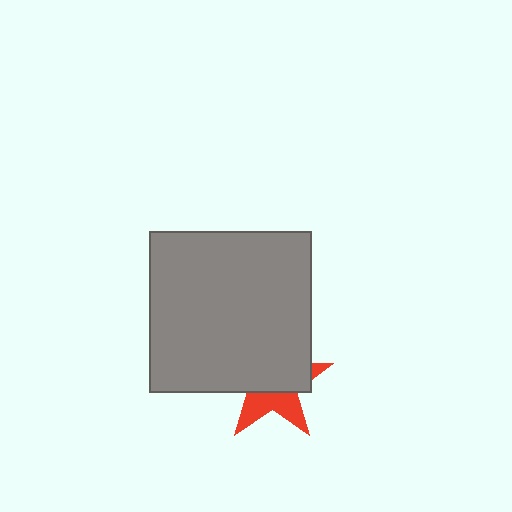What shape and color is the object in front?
The object in front is a gray square.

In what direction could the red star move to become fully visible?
The red star could move down. That would shift it out from behind the gray square entirely.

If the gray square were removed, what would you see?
You would see the complete red star.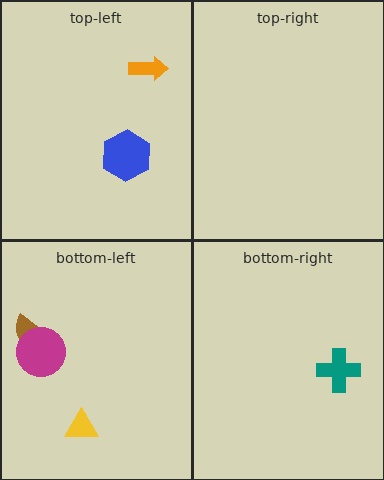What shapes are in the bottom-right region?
The teal cross.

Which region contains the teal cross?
The bottom-right region.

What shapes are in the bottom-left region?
The brown semicircle, the magenta circle, the yellow triangle.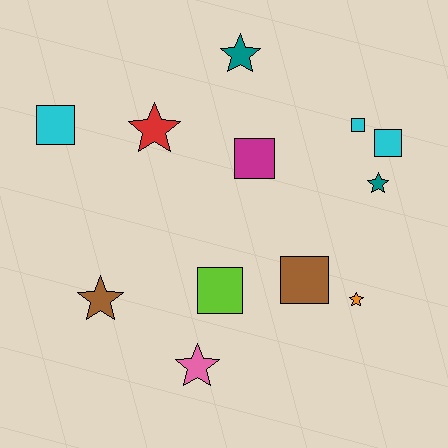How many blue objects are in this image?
There are no blue objects.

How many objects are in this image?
There are 12 objects.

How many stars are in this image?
There are 6 stars.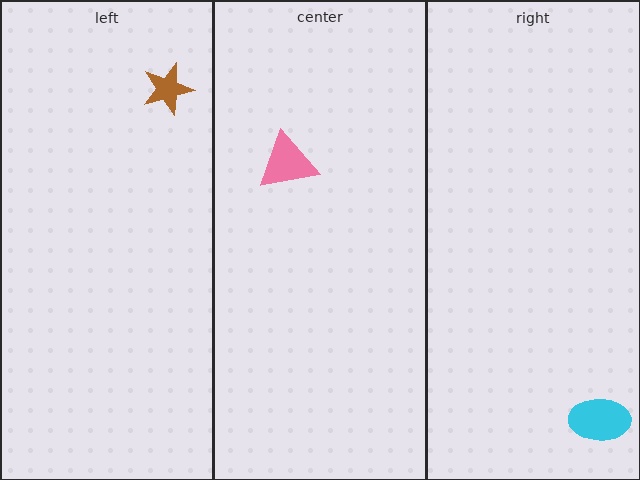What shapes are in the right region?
The cyan ellipse.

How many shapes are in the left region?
1.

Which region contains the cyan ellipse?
The right region.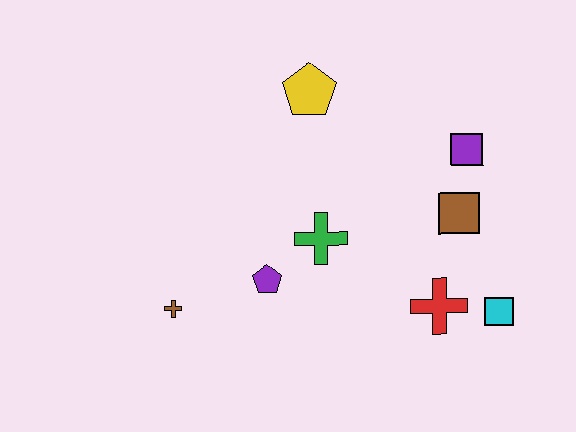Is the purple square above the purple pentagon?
Yes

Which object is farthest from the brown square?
The brown cross is farthest from the brown square.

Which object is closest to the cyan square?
The red cross is closest to the cyan square.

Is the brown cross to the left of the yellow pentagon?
Yes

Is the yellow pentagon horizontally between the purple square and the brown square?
No